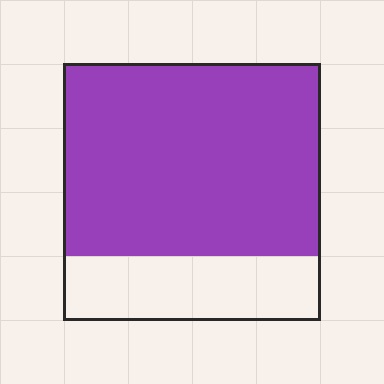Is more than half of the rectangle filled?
Yes.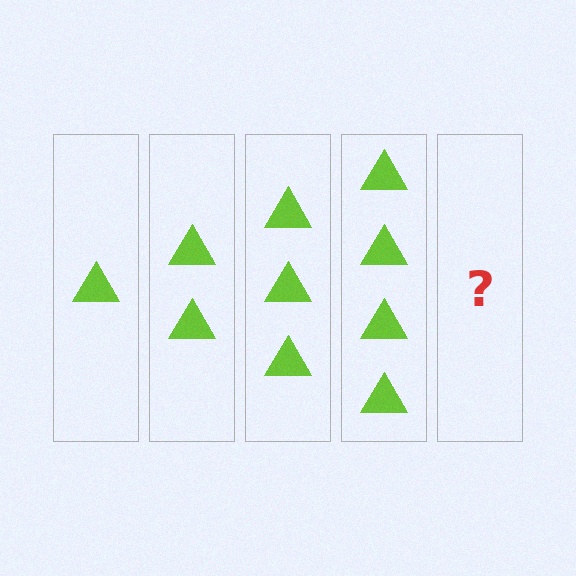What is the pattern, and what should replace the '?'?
The pattern is that each step adds one more triangle. The '?' should be 5 triangles.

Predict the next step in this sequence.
The next step is 5 triangles.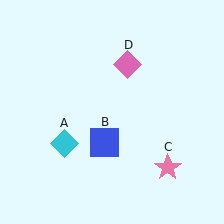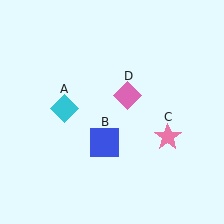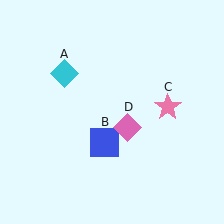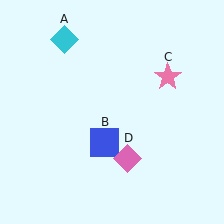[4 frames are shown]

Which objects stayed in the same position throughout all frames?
Blue square (object B) remained stationary.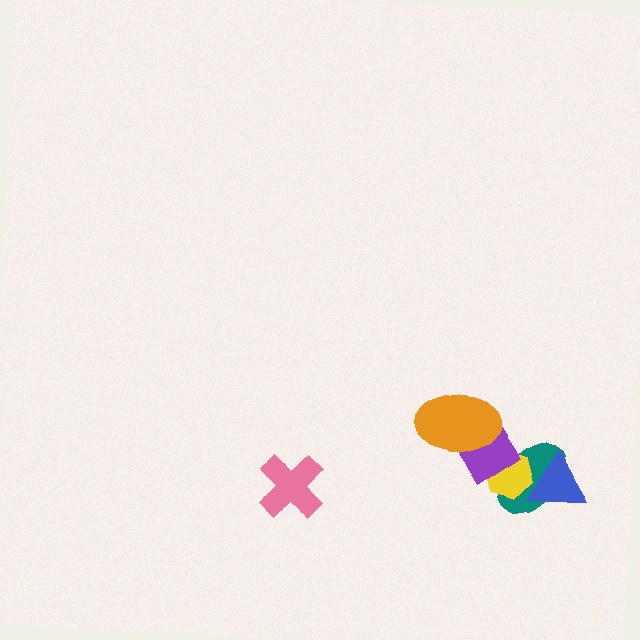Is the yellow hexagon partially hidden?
Yes, it is partially covered by another shape.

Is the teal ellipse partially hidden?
Yes, it is partially covered by another shape.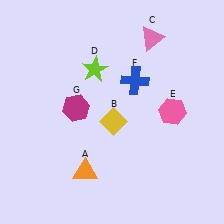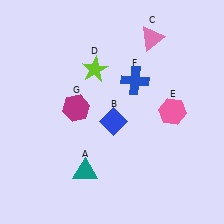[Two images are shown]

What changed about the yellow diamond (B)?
In Image 1, B is yellow. In Image 2, it changed to blue.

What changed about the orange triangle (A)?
In Image 1, A is orange. In Image 2, it changed to teal.